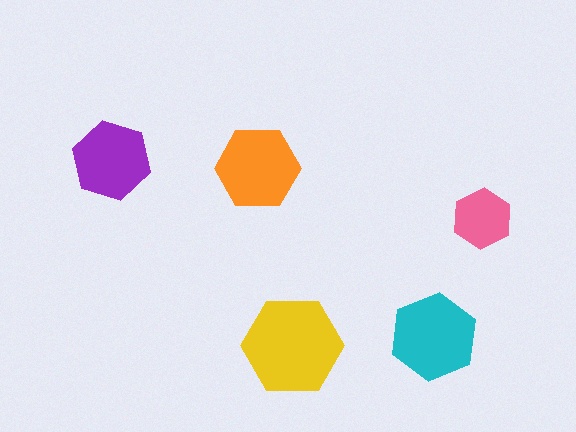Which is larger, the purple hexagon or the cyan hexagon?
The cyan one.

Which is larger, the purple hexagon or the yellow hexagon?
The yellow one.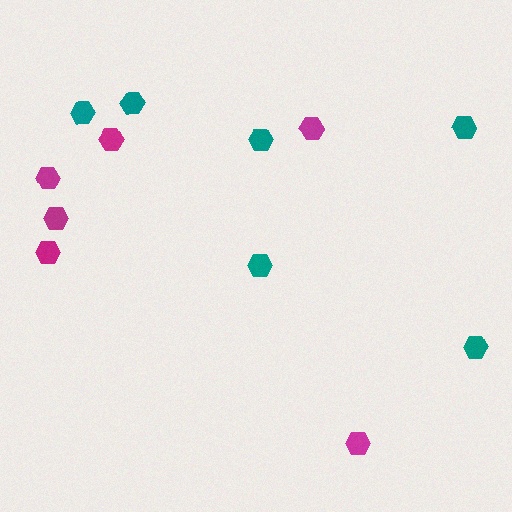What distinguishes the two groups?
There are 2 groups: one group of teal hexagons (6) and one group of magenta hexagons (6).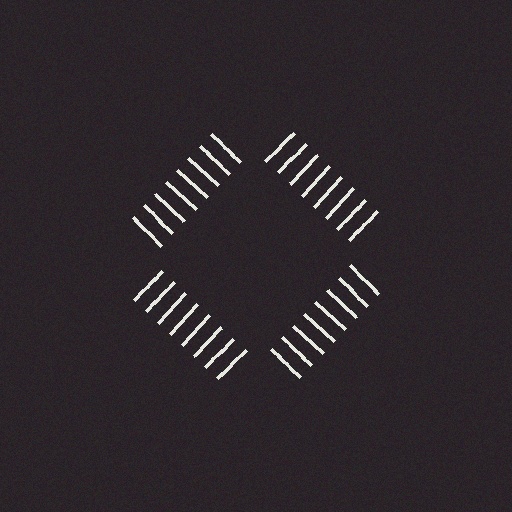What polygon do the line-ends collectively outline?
An illusory square — the line segments terminate on its edges but no continuous stroke is drawn.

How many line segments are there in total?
32 — 8 along each of the 4 edges.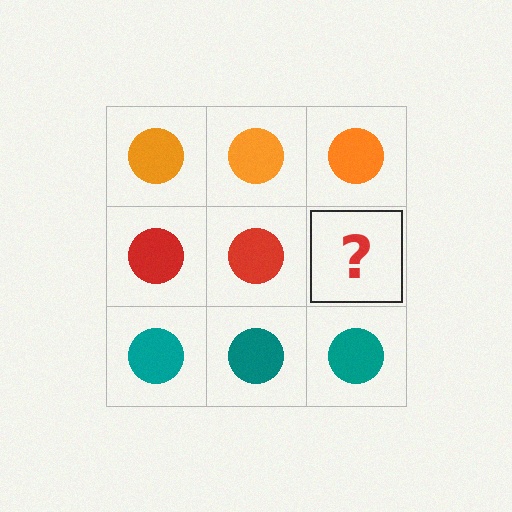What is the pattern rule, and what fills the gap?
The rule is that each row has a consistent color. The gap should be filled with a red circle.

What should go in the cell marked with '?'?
The missing cell should contain a red circle.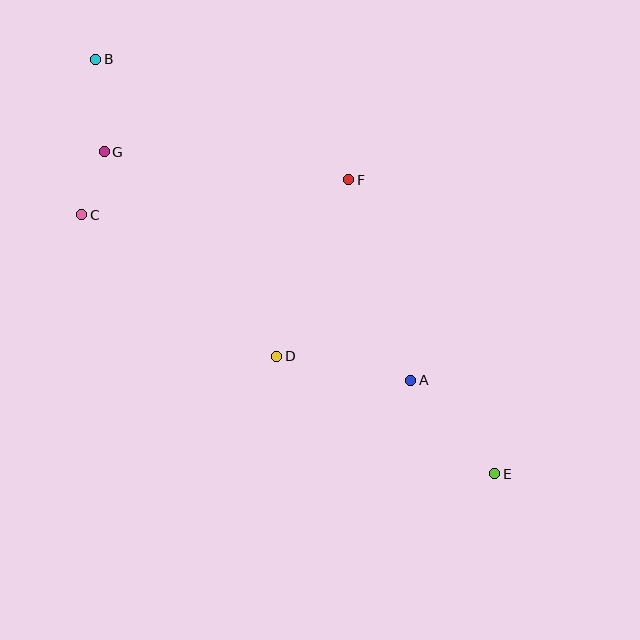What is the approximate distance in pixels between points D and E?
The distance between D and E is approximately 248 pixels.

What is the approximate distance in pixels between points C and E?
The distance between C and E is approximately 487 pixels.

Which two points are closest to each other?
Points C and G are closest to each other.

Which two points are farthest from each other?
Points B and E are farthest from each other.